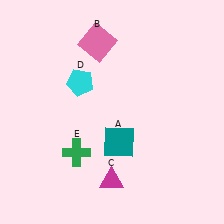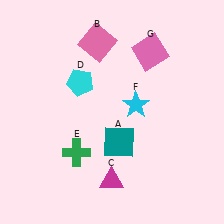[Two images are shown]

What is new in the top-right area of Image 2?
A pink square (G) was added in the top-right area of Image 2.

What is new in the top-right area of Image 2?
A cyan star (F) was added in the top-right area of Image 2.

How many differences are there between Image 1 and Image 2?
There are 2 differences between the two images.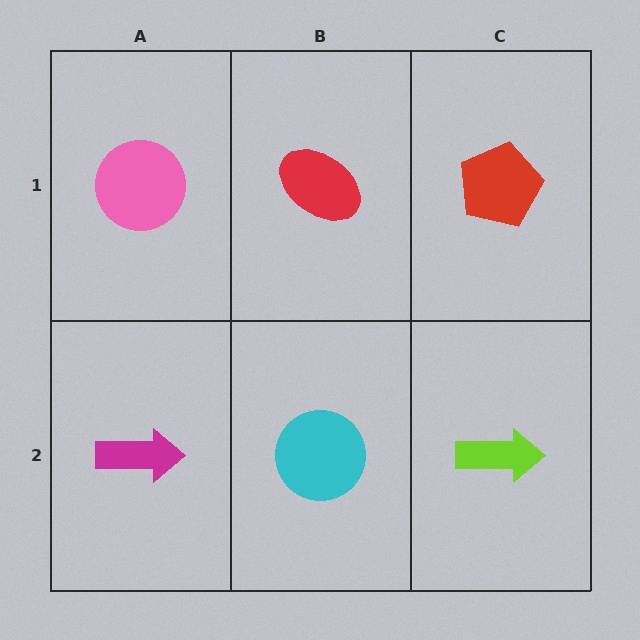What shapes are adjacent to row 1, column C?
A lime arrow (row 2, column C), a red ellipse (row 1, column B).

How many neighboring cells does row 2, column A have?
2.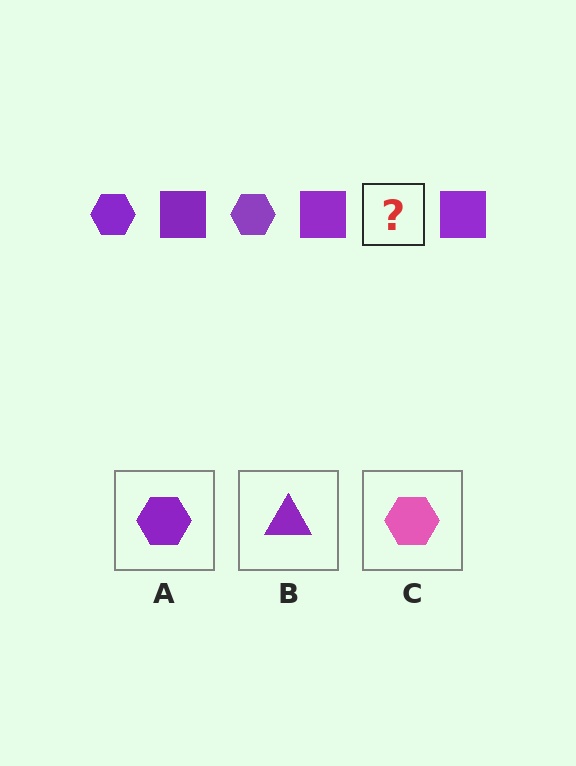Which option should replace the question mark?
Option A.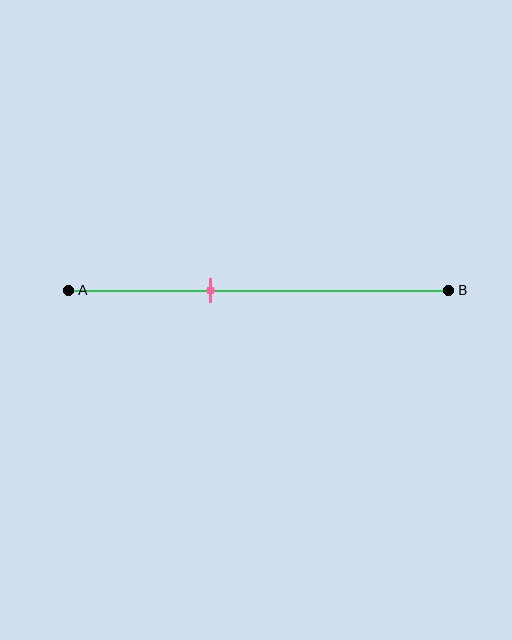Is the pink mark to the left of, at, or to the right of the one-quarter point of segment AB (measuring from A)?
The pink mark is to the right of the one-quarter point of segment AB.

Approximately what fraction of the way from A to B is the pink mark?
The pink mark is approximately 35% of the way from A to B.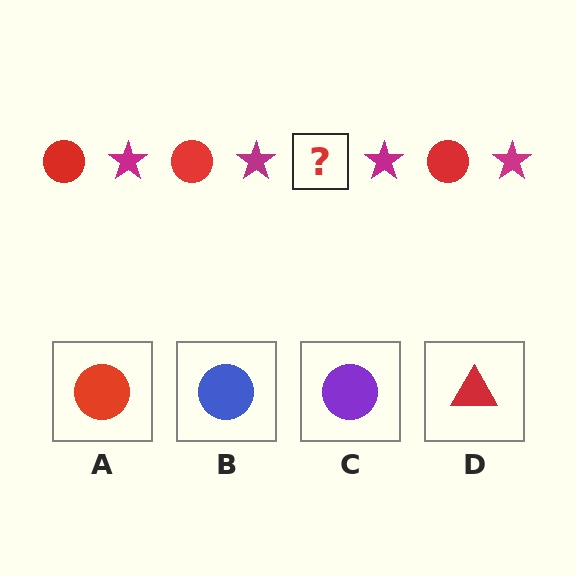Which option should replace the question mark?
Option A.